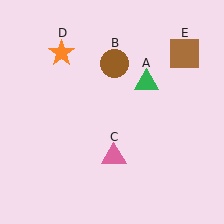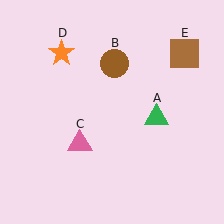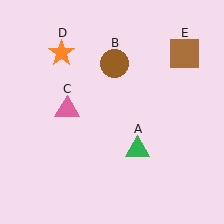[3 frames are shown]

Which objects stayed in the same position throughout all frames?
Brown circle (object B) and orange star (object D) and brown square (object E) remained stationary.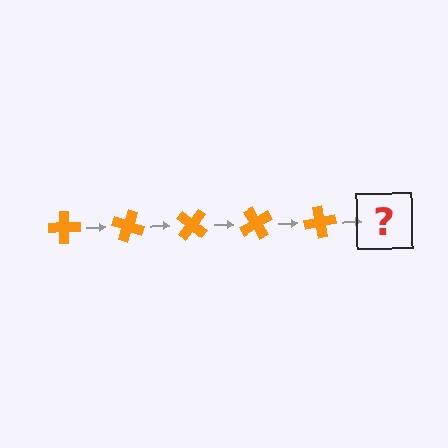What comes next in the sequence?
The next element should be an orange cross rotated 100 degrees.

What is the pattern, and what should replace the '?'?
The pattern is that the cross rotates 20 degrees each step. The '?' should be an orange cross rotated 100 degrees.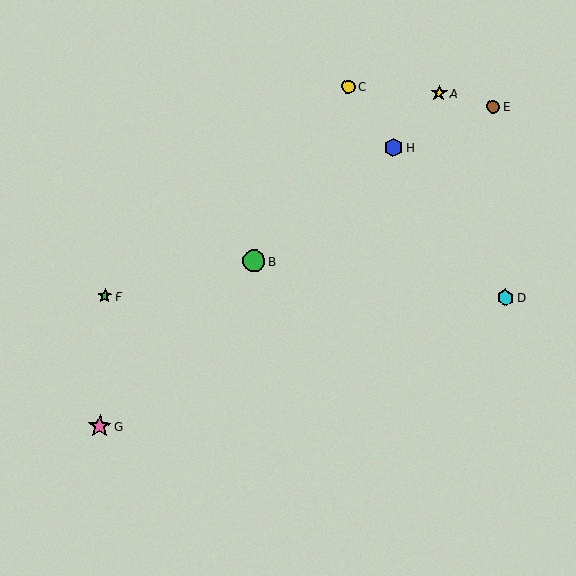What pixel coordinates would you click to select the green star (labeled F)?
Click at (105, 296) to select the green star F.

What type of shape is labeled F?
Shape F is a green star.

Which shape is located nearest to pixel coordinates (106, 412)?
The pink star (labeled G) at (100, 426) is nearest to that location.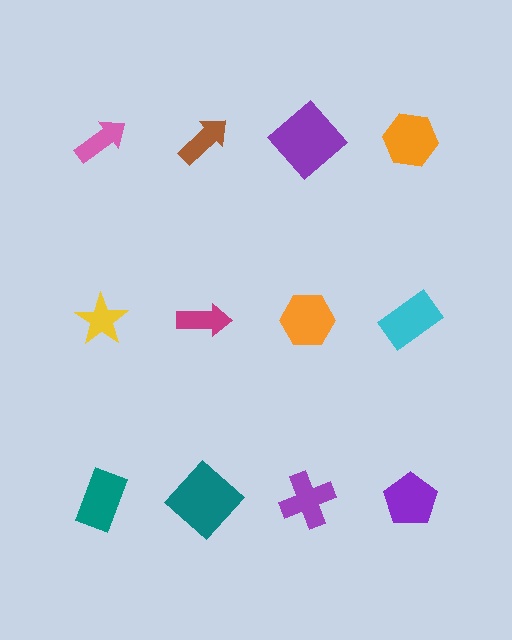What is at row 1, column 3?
A purple diamond.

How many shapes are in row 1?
4 shapes.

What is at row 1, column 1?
A pink arrow.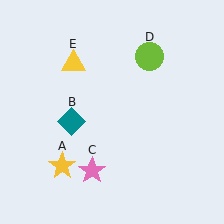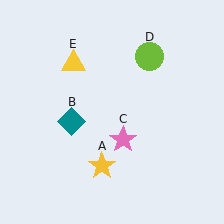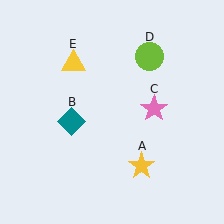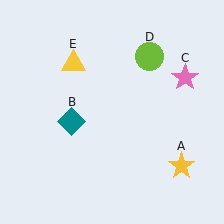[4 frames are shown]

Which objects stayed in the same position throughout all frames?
Teal diamond (object B) and lime circle (object D) and yellow triangle (object E) remained stationary.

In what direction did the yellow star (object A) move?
The yellow star (object A) moved right.